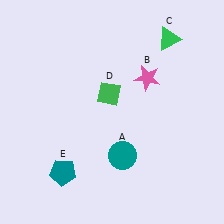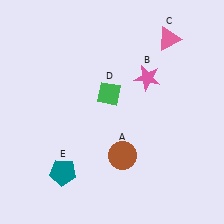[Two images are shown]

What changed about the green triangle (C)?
In Image 1, C is green. In Image 2, it changed to pink.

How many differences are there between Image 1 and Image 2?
There are 2 differences between the two images.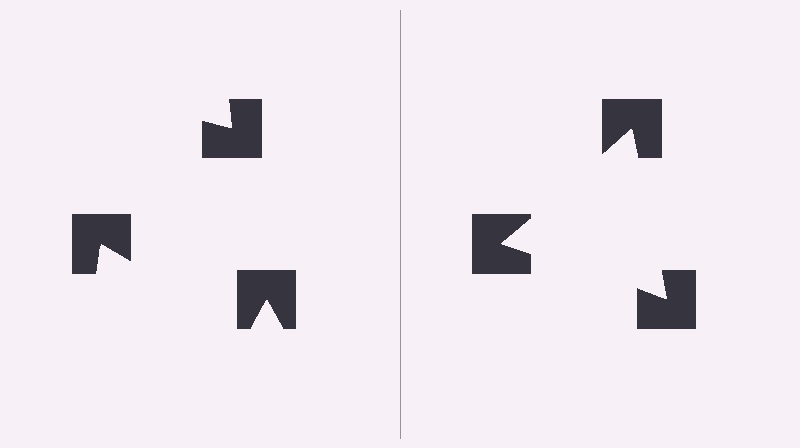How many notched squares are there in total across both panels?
6 — 3 on each side.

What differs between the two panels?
The notched squares are positioned identically on both sides; only the wedge orientations differ. On the right they align to a triangle; on the left they are misaligned.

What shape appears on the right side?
An illusory triangle.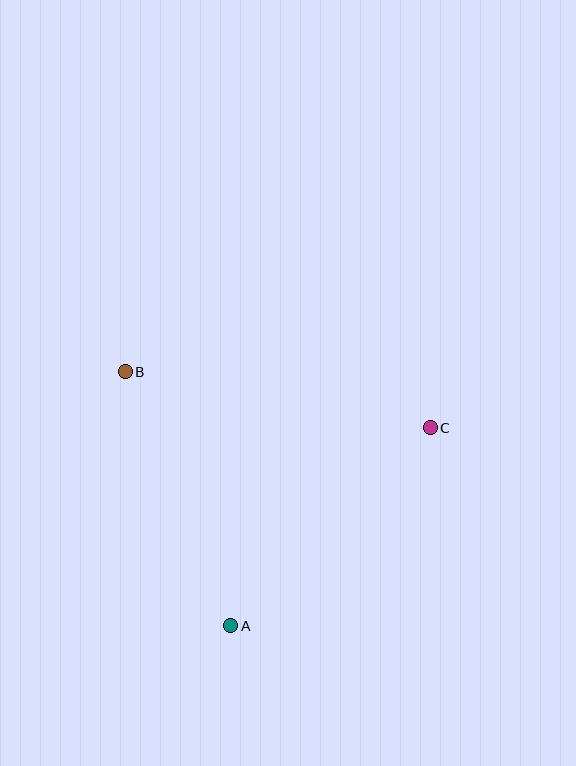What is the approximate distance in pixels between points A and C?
The distance between A and C is approximately 282 pixels.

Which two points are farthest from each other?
Points B and C are farthest from each other.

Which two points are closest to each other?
Points A and B are closest to each other.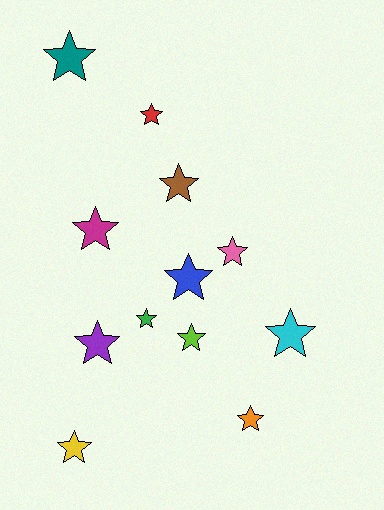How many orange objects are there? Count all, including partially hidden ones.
There is 1 orange object.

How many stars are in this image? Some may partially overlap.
There are 12 stars.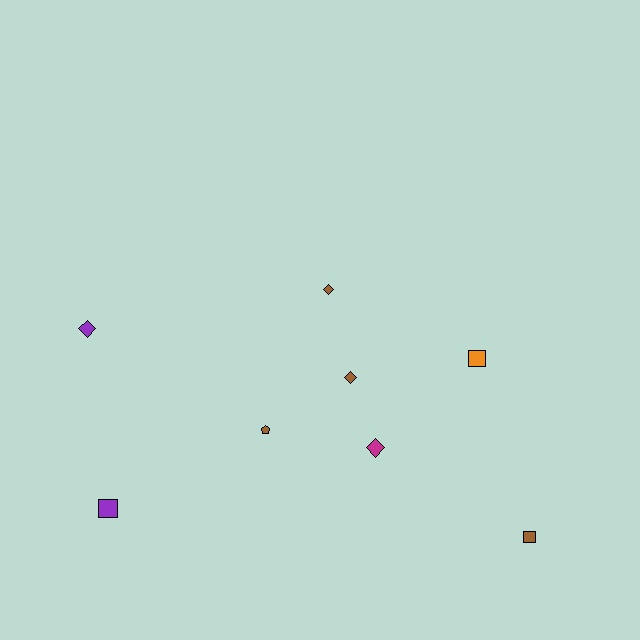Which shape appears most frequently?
Diamond, with 4 objects.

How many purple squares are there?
There is 1 purple square.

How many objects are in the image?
There are 8 objects.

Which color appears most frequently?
Brown, with 4 objects.